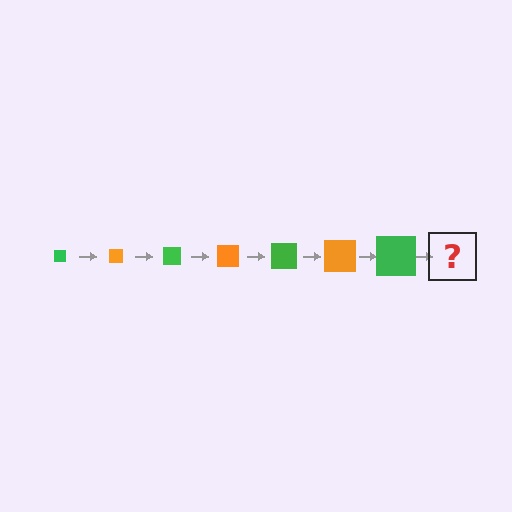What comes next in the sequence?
The next element should be an orange square, larger than the previous one.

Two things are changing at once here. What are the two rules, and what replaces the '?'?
The two rules are that the square grows larger each step and the color cycles through green and orange. The '?' should be an orange square, larger than the previous one.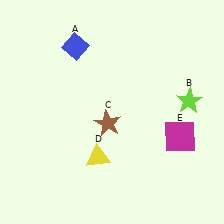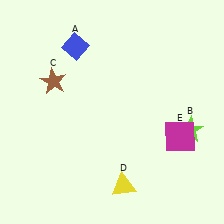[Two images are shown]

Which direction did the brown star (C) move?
The brown star (C) moved left.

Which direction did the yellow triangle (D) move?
The yellow triangle (D) moved down.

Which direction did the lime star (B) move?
The lime star (B) moved down.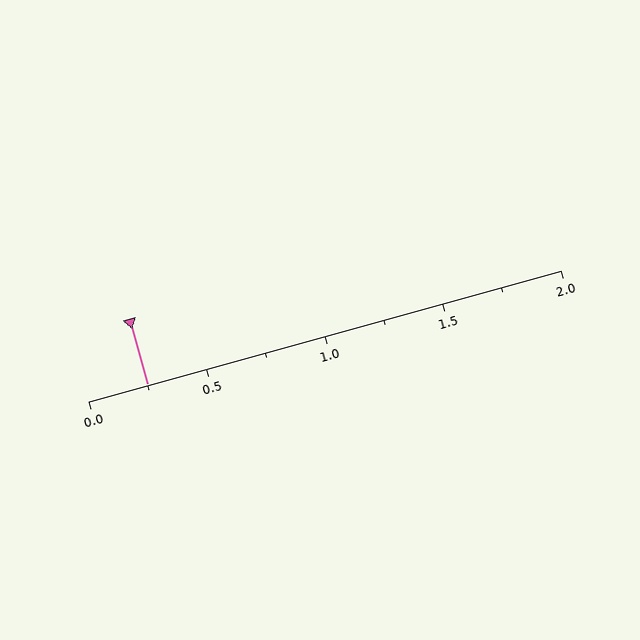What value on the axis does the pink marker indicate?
The marker indicates approximately 0.25.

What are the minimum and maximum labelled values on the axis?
The axis runs from 0.0 to 2.0.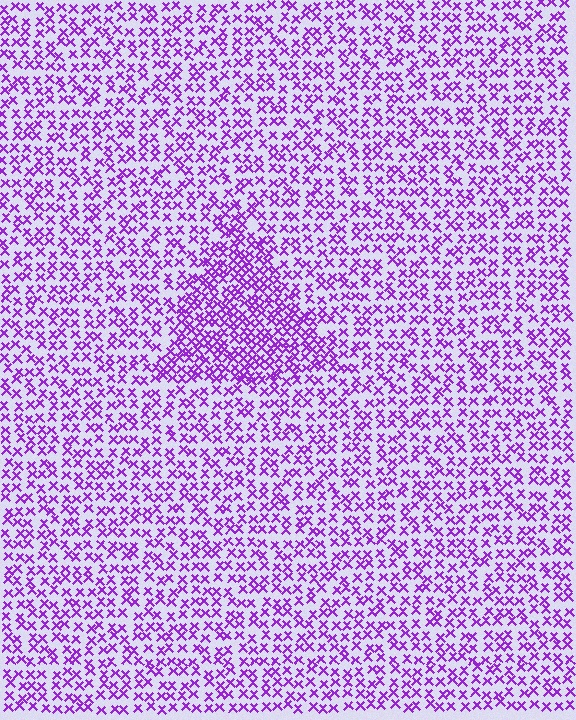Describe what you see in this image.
The image contains small purple elements arranged at two different densities. A triangle-shaped region is visible where the elements are more densely packed than the surrounding area.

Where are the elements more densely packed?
The elements are more densely packed inside the triangle boundary.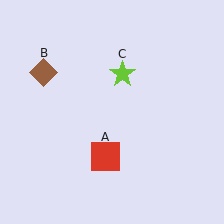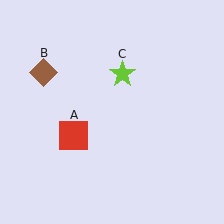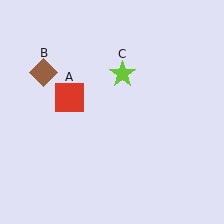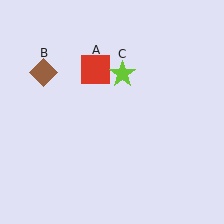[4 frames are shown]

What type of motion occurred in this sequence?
The red square (object A) rotated clockwise around the center of the scene.